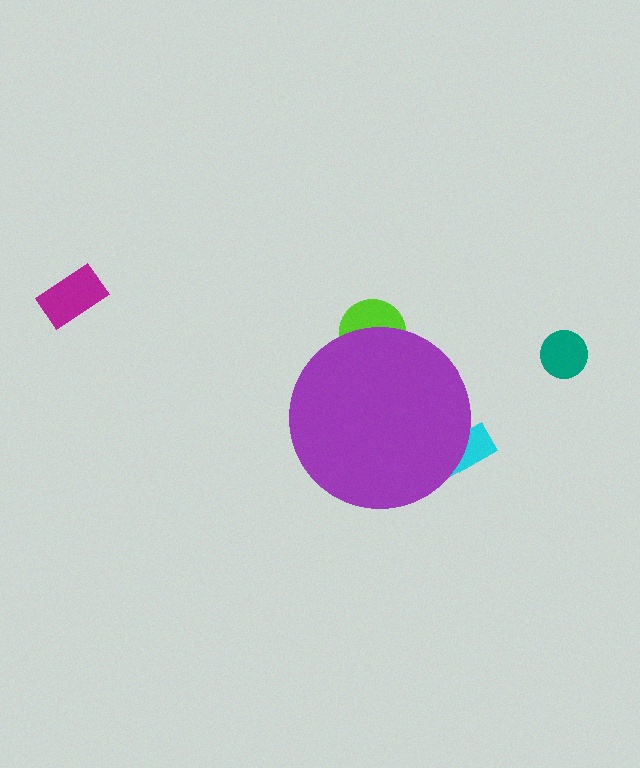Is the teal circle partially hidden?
No, the teal circle is fully visible.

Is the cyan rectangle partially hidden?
Yes, the cyan rectangle is partially hidden behind the purple circle.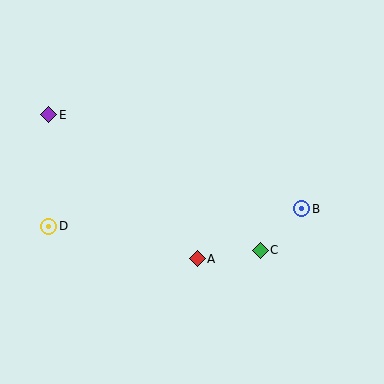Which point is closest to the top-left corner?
Point E is closest to the top-left corner.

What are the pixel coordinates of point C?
Point C is at (260, 250).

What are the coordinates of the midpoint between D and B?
The midpoint between D and B is at (175, 217).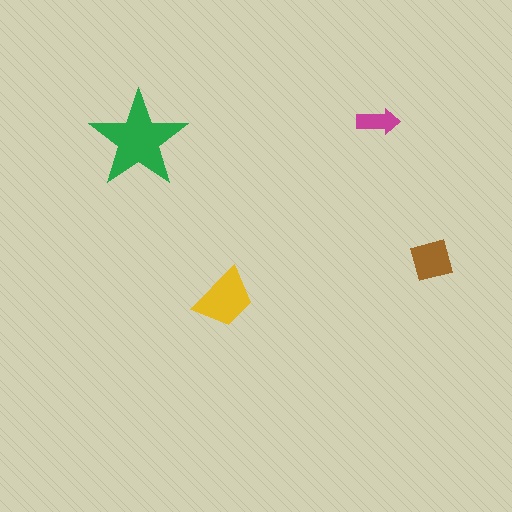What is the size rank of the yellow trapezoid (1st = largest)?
2nd.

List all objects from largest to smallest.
The green star, the yellow trapezoid, the brown square, the magenta arrow.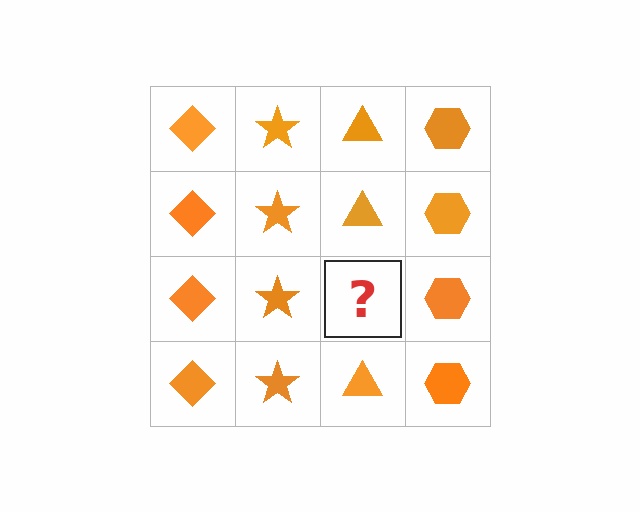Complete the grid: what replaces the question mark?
The question mark should be replaced with an orange triangle.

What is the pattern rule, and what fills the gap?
The rule is that each column has a consistent shape. The gap should be filled with an orange triangle.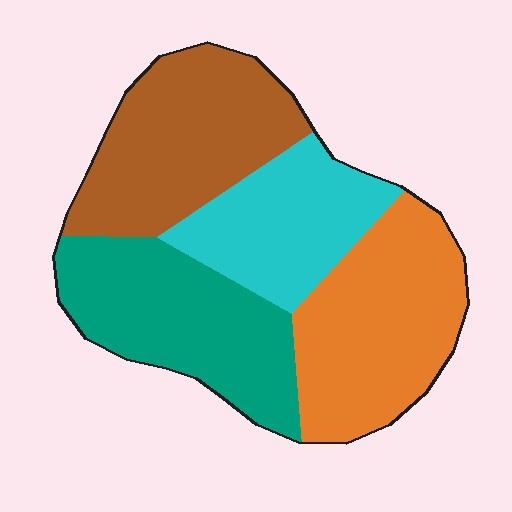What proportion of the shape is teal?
Teal covers 26% of the shape.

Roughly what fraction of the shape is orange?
Orange covers roughly 30% of the shape.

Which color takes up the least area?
Cyan, at roughly 20%.